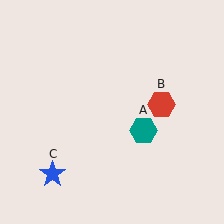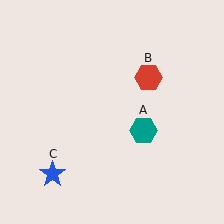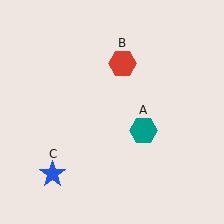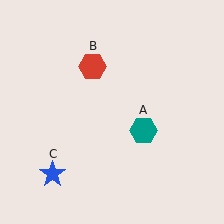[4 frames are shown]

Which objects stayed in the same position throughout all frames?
Teal hexagon (object A) and blue star (object C) remained stationary.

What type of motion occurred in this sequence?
The red hexagon (object B) rotated counterclockwise around the center of the scene.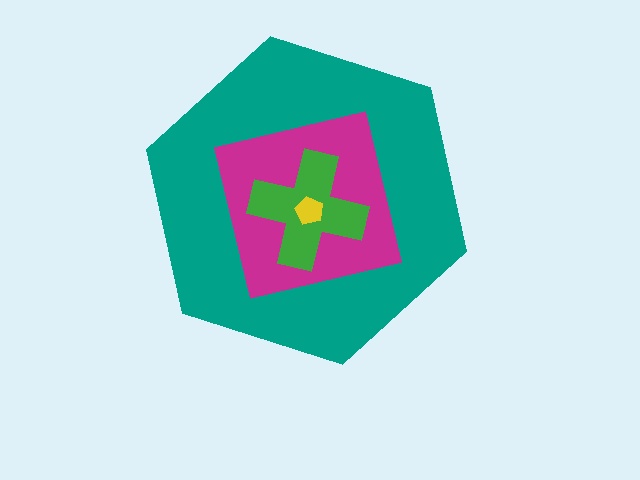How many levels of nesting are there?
4.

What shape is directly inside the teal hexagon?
The magenta square.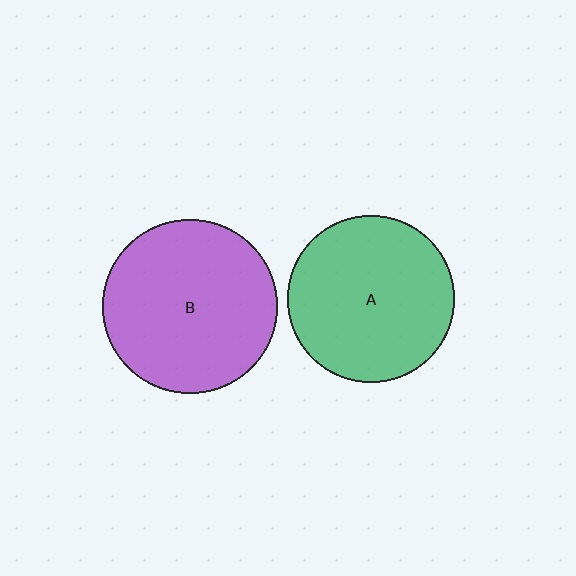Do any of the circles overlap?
No, none of the circles overlap.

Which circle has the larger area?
Circle B (purple).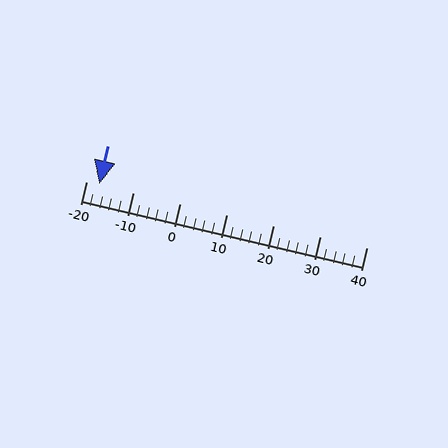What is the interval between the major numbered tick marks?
The major tick marks are spaced 10 units apart.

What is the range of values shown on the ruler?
The ruler shows values from -20 to 40.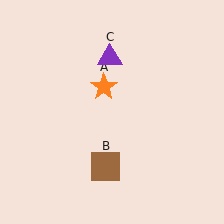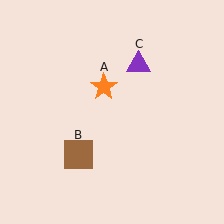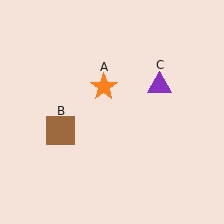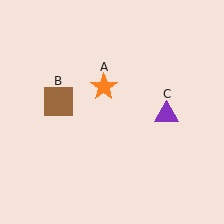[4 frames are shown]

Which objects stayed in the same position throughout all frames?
Orange star (object A) remained stationary.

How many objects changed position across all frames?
2 objects changed position: brown square (object B), purple triangle (object C).